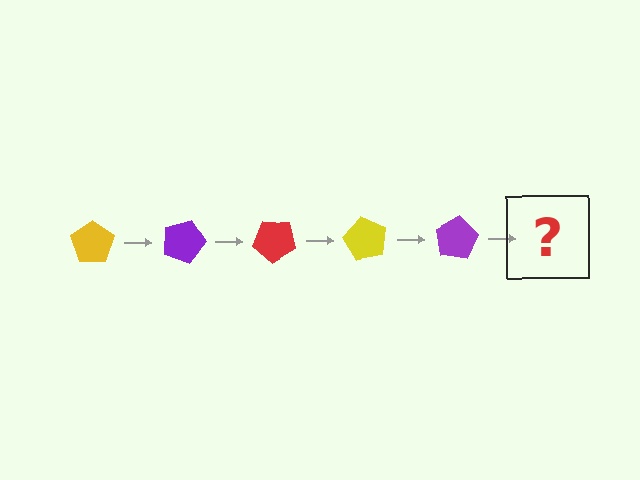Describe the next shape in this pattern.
It should be a red pentagon, rotated 100 degrees from the start.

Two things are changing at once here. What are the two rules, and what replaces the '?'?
The two rules are that it rotates 20 degrees each step and the color cycles through yellow, purple, and red. The '?' should be a red pentagon, rotated 100 degrees from the start.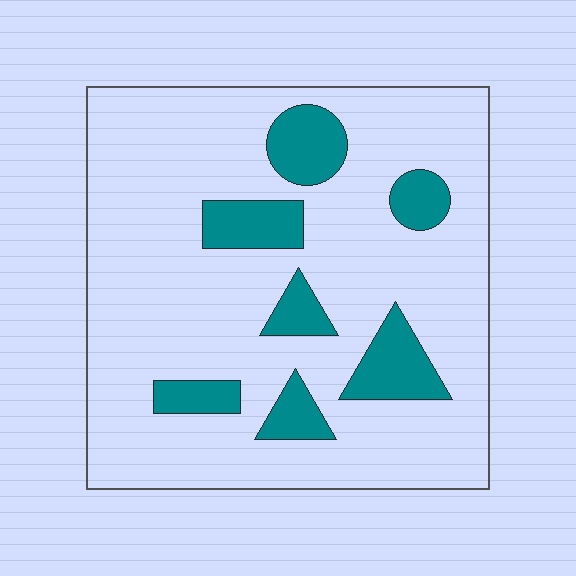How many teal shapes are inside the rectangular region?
7.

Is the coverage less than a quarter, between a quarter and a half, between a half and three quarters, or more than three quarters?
Less than a quarter.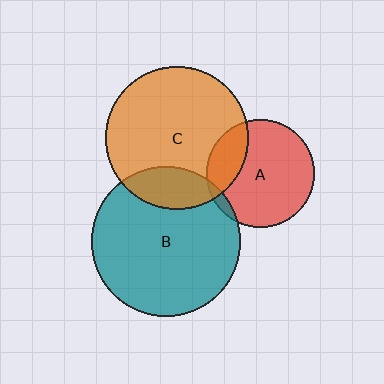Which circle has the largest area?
Circle B (teal).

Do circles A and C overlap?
Yes.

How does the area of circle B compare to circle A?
Approximately 1.9 times.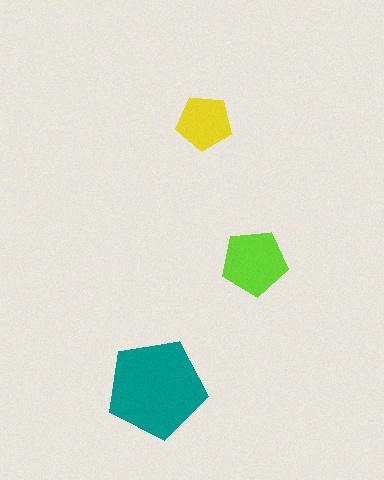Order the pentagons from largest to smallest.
the teal one, the lime one, the yellow one.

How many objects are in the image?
There are 3 objects in the image.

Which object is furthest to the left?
The teal pentagon is leftmost.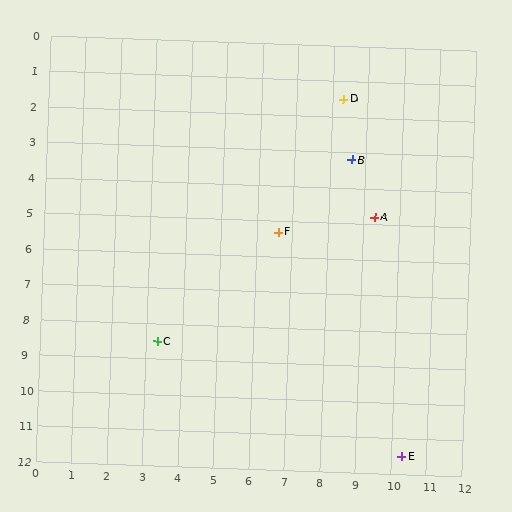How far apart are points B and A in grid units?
Points B and A are about 1.7 grid units apart.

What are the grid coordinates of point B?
Point B is at approximately (8.6, 3.2).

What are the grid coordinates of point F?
Point F is at approximately (6.6, 5.3).